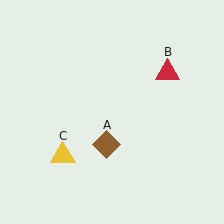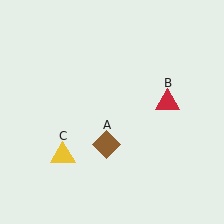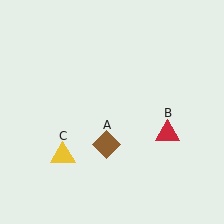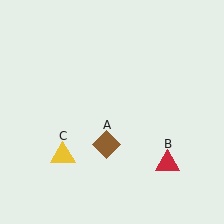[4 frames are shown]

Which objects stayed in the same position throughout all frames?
Brown diamond (object A) and yellow triangle (object C) remained stationary.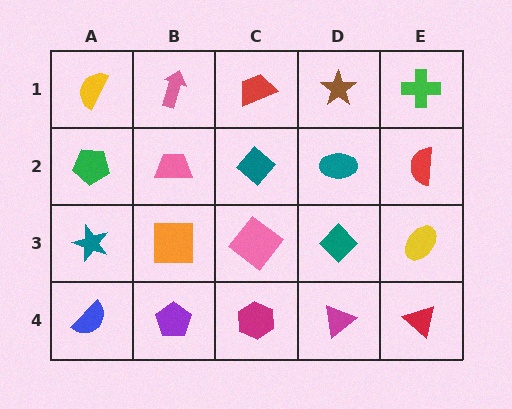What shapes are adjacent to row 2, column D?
A brown star (row 1, column D), a teal diamond (row 3, column D), a teal diamond (row 2, column C), a red semicircle (row 2, column E).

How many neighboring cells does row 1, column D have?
3.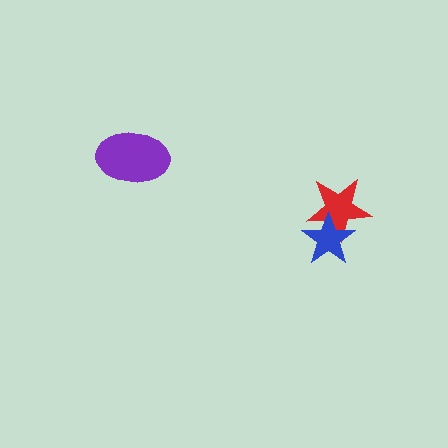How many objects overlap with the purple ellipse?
0 objects overlap with the purple ellipse.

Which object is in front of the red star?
The blue star is in front of the red star.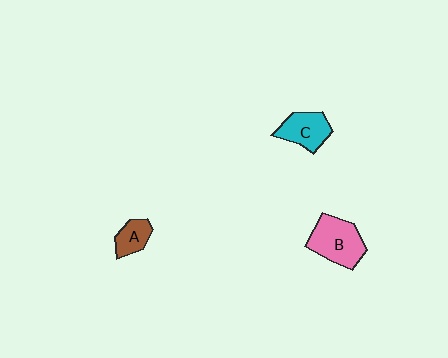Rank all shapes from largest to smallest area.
From largest to smallest: B (pink), C (cyan), A (brown).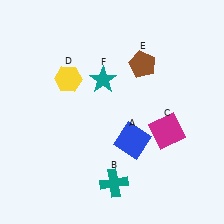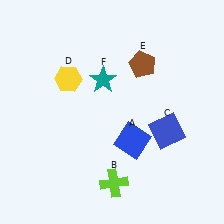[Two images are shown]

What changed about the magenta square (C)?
In Image 1, C is magenta. In Image 2, it changed to blue.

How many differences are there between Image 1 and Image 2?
There are 2 differences between the two images.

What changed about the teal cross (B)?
In Image 1, B is teal. In Image 2, it changed to lime.